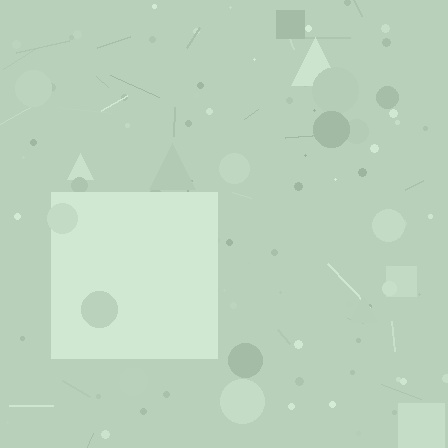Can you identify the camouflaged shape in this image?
The camouflaged shape is a square.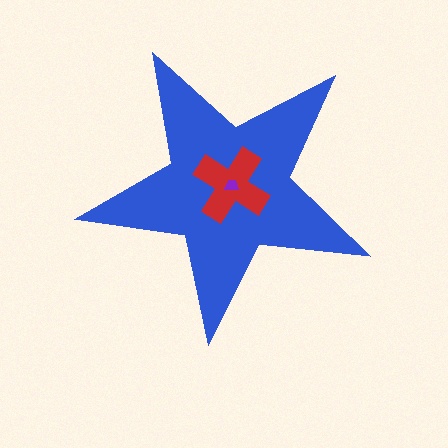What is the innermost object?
The purple trapezoid.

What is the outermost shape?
The blue star.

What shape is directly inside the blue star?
The red cross.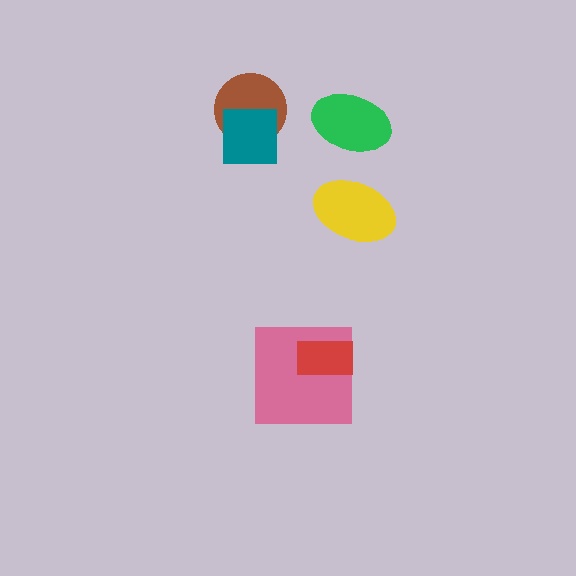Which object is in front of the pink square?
The red rectangle is in front of the pink square.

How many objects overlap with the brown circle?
1 object overlaps with the brown circle.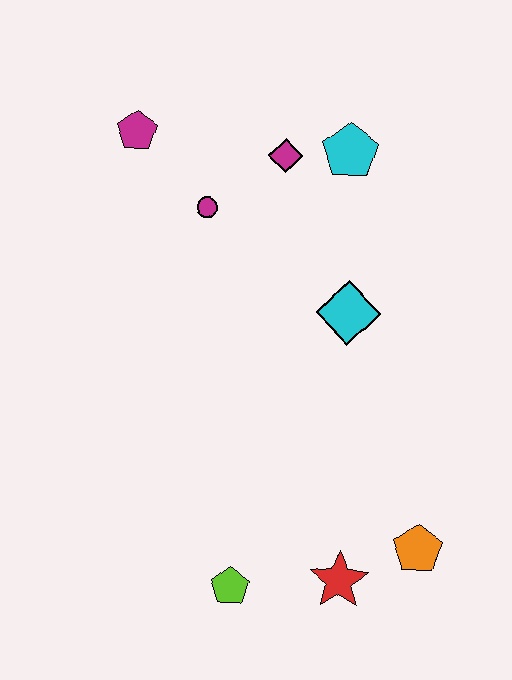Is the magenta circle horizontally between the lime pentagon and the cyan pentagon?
No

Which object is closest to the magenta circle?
The magenta diamond is closest to the magenta circle.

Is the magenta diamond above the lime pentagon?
Yes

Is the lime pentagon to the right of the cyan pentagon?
No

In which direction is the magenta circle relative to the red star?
The magenta circle is above the red star.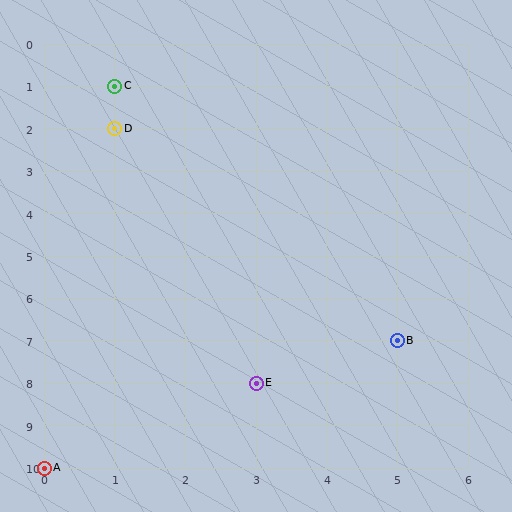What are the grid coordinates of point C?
Point C is at grid coordinates (1, 1).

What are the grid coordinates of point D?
Point D is at grid coordinates (1, 2).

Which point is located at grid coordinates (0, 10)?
Point A is at (0, 10).